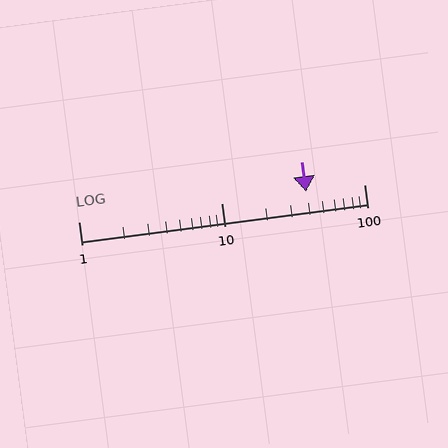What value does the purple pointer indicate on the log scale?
The pointer indicates approximately 39.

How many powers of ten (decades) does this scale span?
The scale spans 2 decades, from 1 to 100.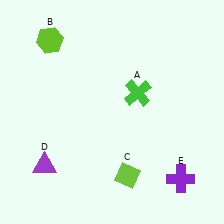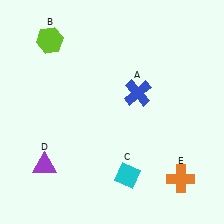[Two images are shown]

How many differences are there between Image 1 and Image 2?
There are 3 differences between the two images.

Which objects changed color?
A changed from green to blue. C changed from lime to cyan. E changed from purple to orange.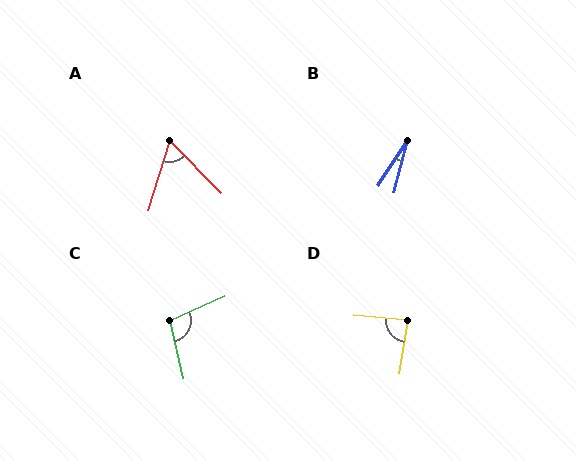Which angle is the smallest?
B, at approximately 19 degrees.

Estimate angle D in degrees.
Approximately 86 degrees.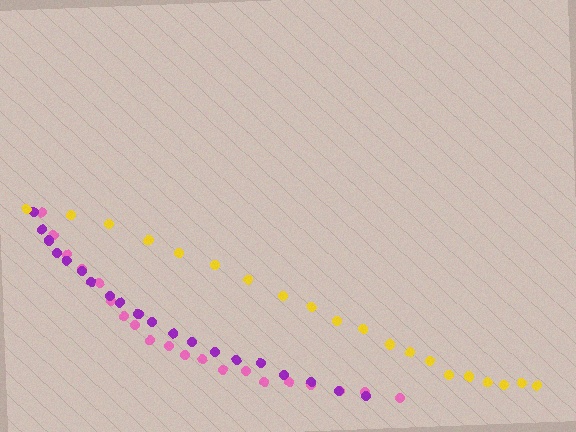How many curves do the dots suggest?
There are 3 distinct paths.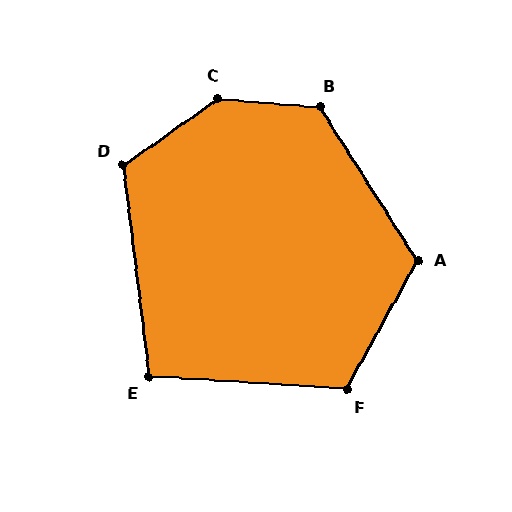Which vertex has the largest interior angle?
C, at approximately 141 degrees.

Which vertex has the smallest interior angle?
E, at approximately 101 degrees.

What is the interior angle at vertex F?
Approximately 115 degrees (obtuse).